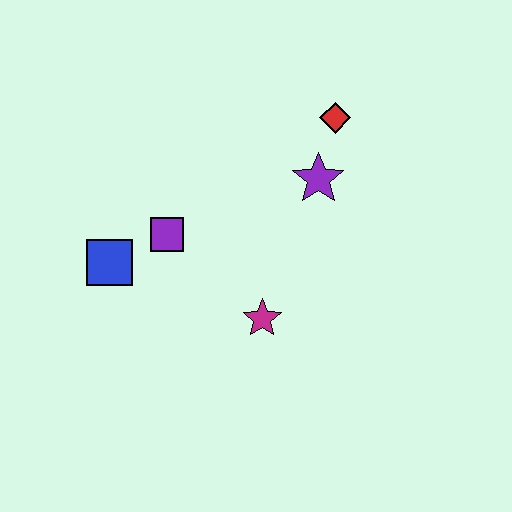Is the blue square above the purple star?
No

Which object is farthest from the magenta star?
The red diamond is farthest from the magenta star.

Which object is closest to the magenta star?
The purple square is closest to the magenta star.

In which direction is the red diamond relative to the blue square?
The red diamond is to the right of the blue square.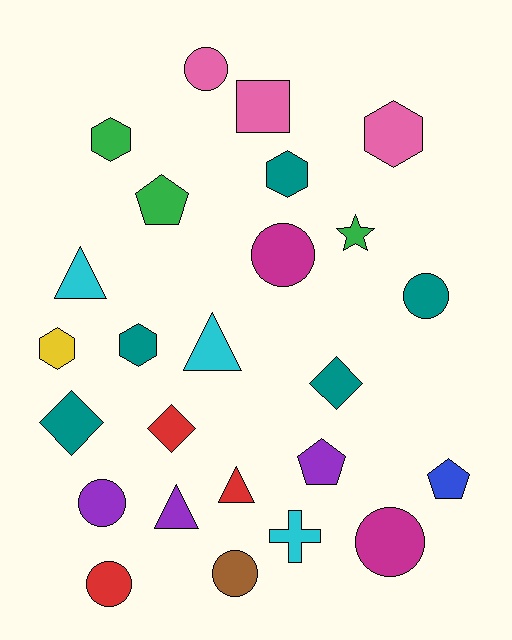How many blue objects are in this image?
There is 1 blue object.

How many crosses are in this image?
There is 1 cross.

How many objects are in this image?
There are 25 objects.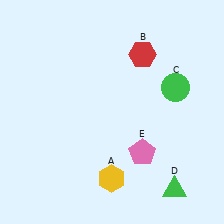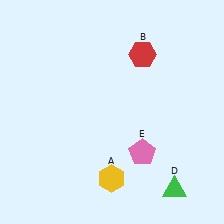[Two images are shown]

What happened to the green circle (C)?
The green circle (C) was removed in Image 2. It was in the top-right area of Image 1.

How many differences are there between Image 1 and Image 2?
There is 1 difference between the two images.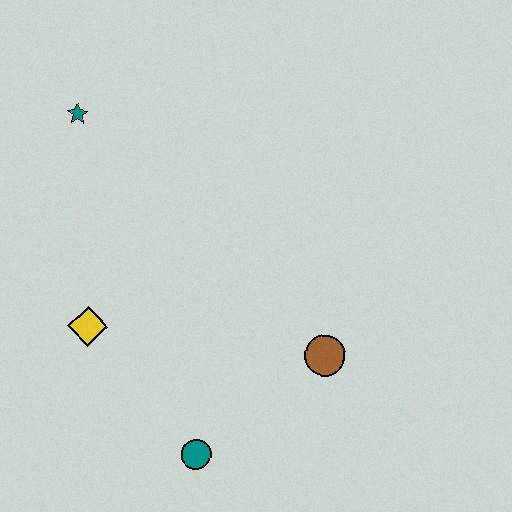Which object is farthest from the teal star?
The teal circle is farthest from the teal star.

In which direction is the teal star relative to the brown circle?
The teal star is to the left of the brown circle.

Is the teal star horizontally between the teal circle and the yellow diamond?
No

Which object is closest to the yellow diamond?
The teal circle is closest to the yellow diamond.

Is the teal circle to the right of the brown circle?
No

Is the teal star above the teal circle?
Yes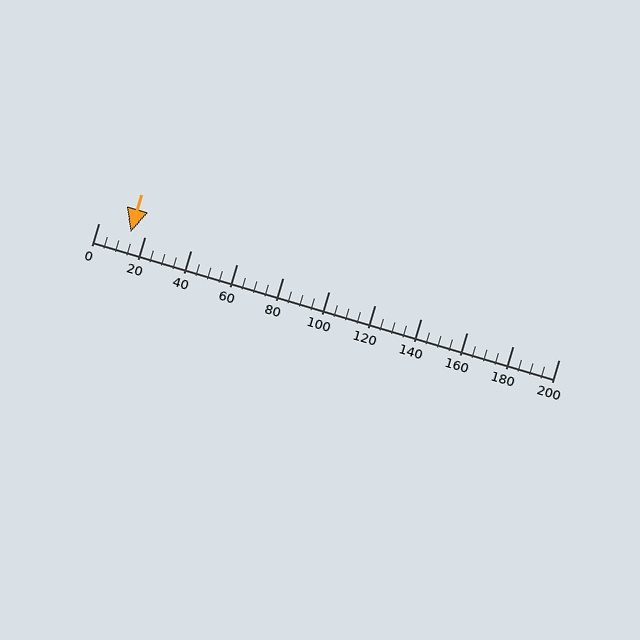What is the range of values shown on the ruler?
The ruler shows values from 0 to 200.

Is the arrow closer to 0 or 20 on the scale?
The arrow is closer to 20.